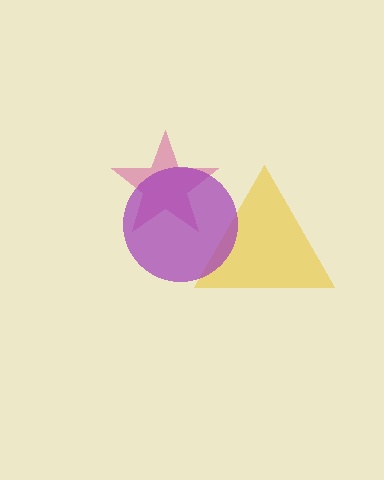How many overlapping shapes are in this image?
There are 3 overlapping shapes in the image.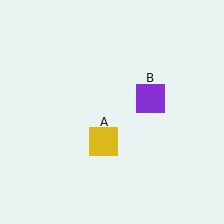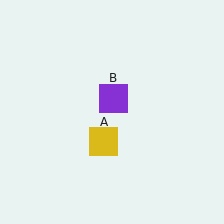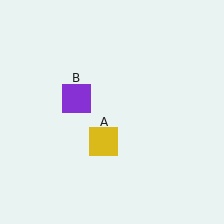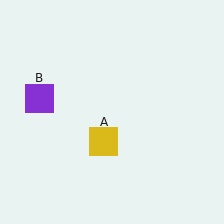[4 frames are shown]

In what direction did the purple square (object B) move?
The purple square (object B) moved left.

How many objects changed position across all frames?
1 object changed position: purple square (object B).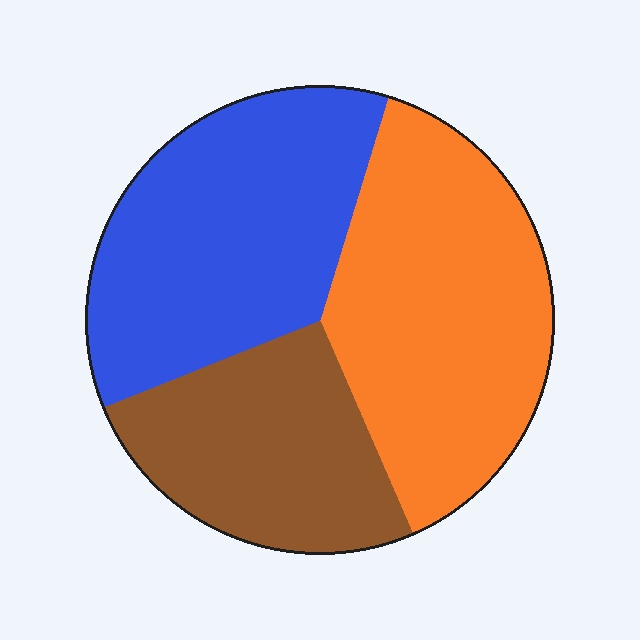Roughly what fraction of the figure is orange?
Orange covers around 40% of the figure.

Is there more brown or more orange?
Orange.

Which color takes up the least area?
Brown, at roughly 25%.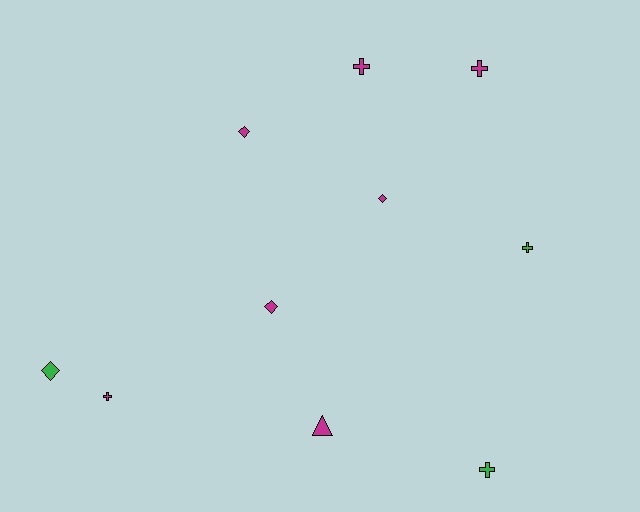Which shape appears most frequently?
Cross, with 5 objects.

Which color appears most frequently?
Magenta, with 7 objects.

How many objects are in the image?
There are 10 objects.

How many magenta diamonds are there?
There are 3 magenta diamonds.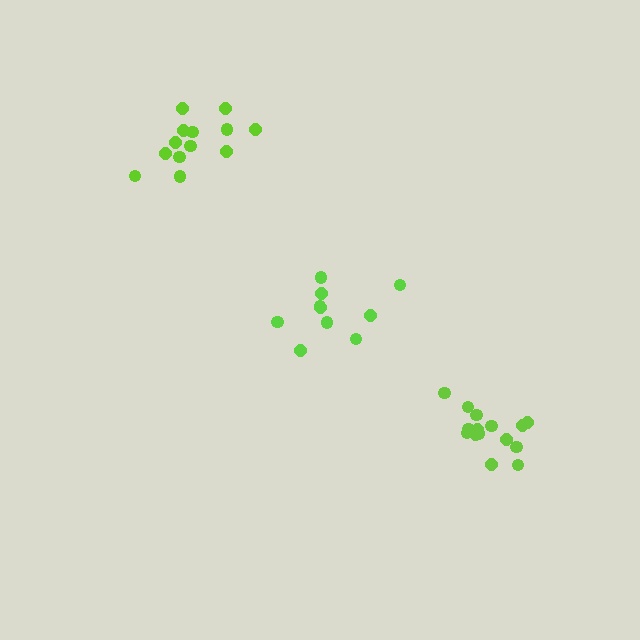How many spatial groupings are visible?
There are 3 spatial groupings.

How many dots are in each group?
Group 1: 10 dots, Group 2: 15 dots, Group 3: 13 dots (38 total).